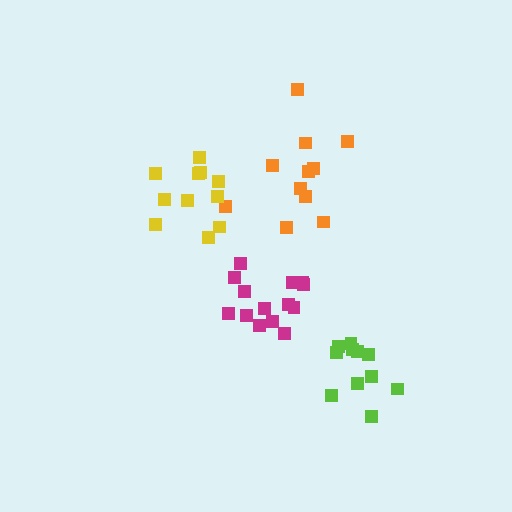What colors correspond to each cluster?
The clusters are colored: orange, lime, magenta, yellow.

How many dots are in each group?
Group 1: 11 dots, Group 2: 11 dots, Group 3: 14 dots, Group 4: 11 dots (47 total).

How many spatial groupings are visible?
There are 4 spatial groupings.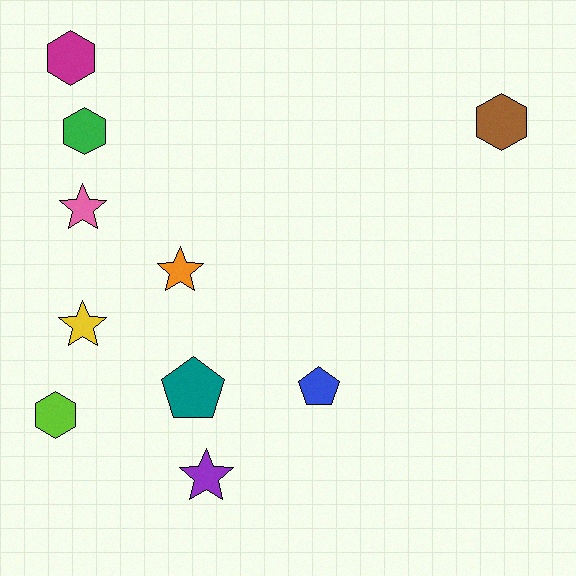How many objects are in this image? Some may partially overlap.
There are 10 objects.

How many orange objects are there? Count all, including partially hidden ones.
There is 1 orange object.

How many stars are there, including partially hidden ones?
There are 4 stars.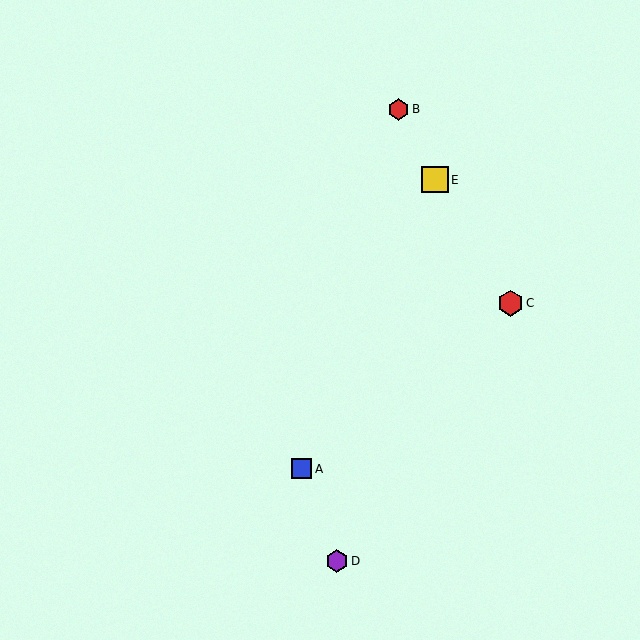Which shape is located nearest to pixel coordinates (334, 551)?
The purple hexagon (labeled D) at (337, 561) is nearest to that location.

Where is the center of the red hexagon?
The center of the red hexagon is at (399, 109).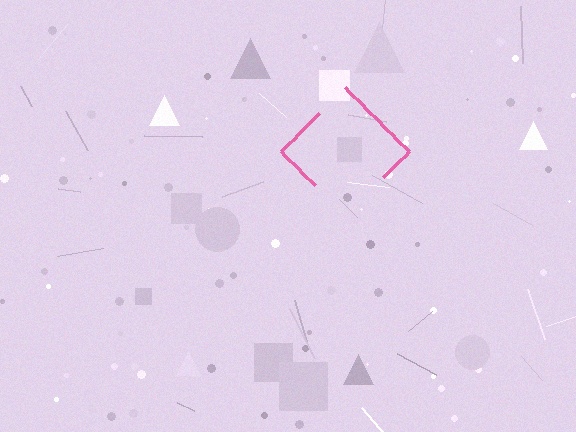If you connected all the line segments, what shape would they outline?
They would outline a diamond.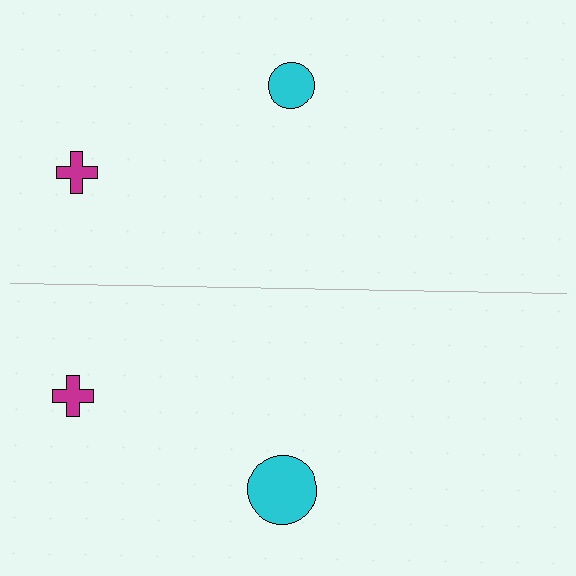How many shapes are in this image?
There are 4 shapes in this image.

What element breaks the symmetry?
The cyan circle on the bottom side has a different size than its mirror counterpart.